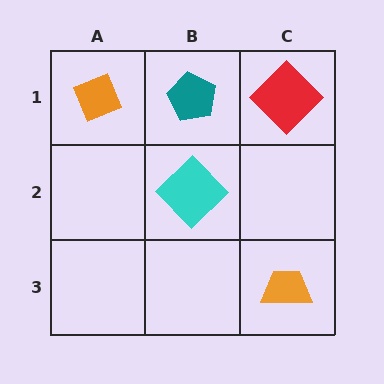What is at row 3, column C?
An orange trapezoid.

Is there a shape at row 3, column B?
No, that cell is empty.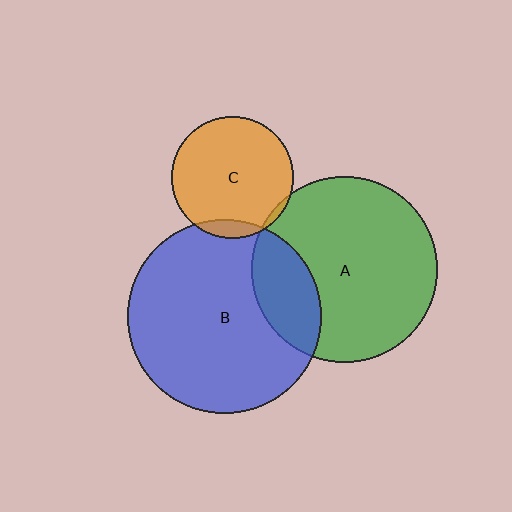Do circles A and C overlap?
Yes.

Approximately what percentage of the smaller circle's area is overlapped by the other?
Approximately 5%.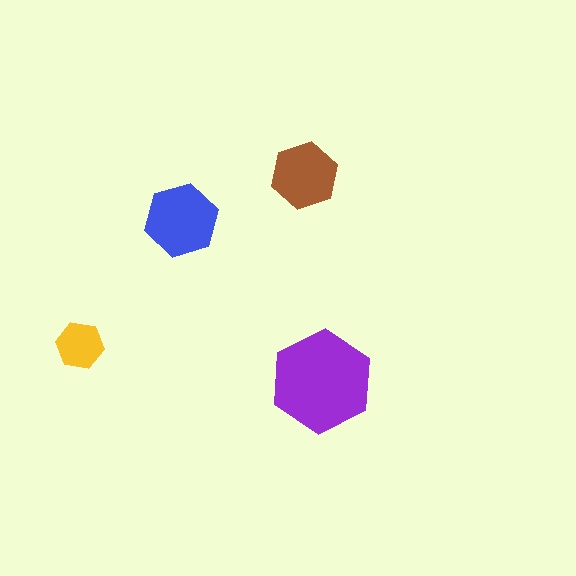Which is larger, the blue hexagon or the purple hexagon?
The purple one.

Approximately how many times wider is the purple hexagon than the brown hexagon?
About 1.5 times wider.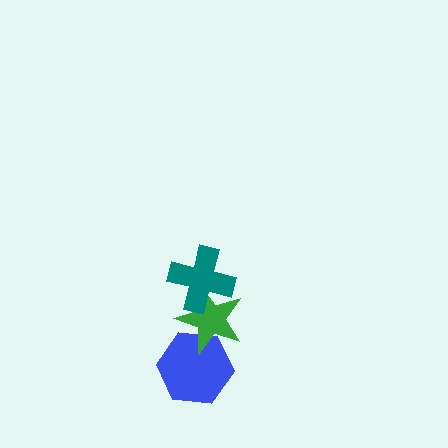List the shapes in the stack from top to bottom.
From top to bottom: the teal cross, the green star, the blue hexagon.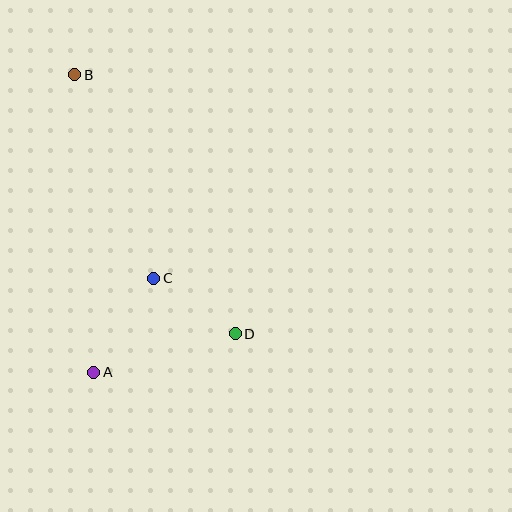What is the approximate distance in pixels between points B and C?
The distance between B and C is approximately 218 pixels.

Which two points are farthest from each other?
Points B and D are farthest from each other.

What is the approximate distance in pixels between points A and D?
The distance between A and D is approximately 147 pixels.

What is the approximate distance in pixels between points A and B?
The distance between A and B is approximately 298 pixels.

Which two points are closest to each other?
Points C and D are closest to each other.